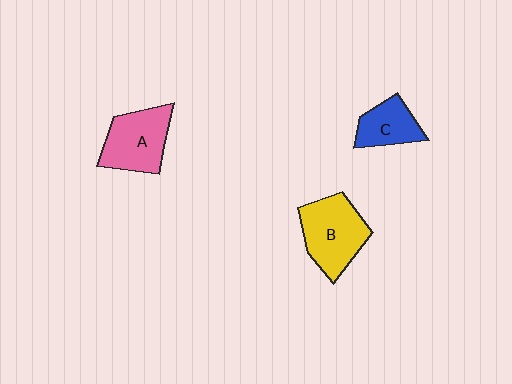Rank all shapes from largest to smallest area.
From largest to smallest: B (yellow), A (pink), C (blue).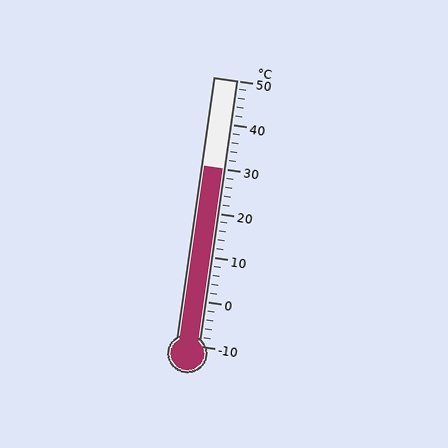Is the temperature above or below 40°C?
The temperature is below 40°C.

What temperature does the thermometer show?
The thermometer shows approximately 30°C.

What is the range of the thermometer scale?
The thermometer scale ranges from -10°C to 50°C.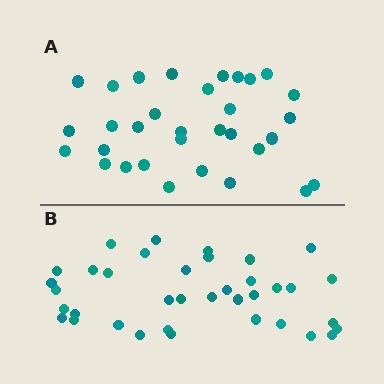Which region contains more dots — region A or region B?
Region B (the bottom region) has more dots.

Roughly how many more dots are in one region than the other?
Region B has about 5 more dots than region A.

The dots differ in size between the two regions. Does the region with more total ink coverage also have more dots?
No. Region A has more total ink coverage because its dots are larger, but region B actually contains more individual dots. Total area can be misleading — the number of items is what matters here.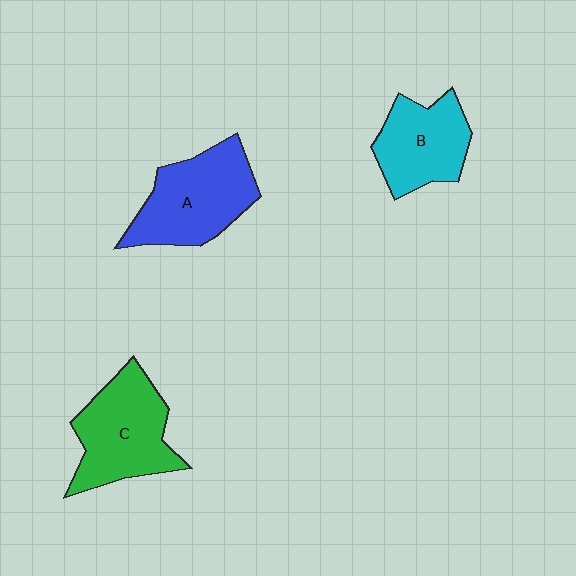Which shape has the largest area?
Shape A (blue).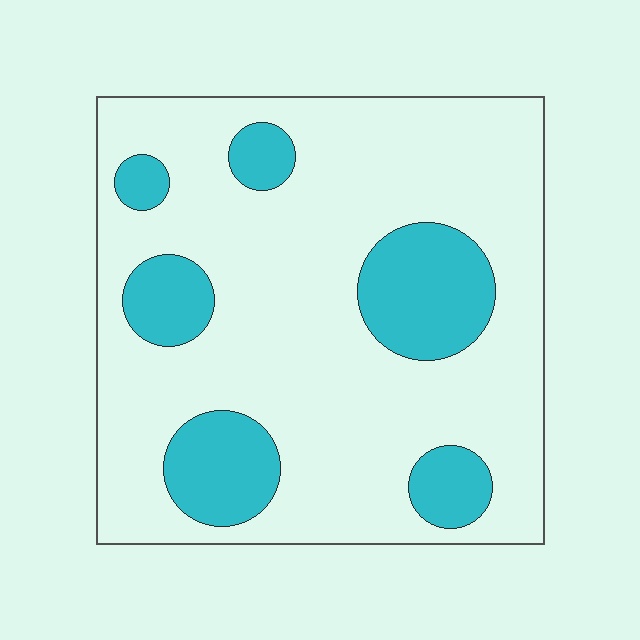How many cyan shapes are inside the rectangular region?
6.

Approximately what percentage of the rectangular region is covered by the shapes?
Approximately 20%.